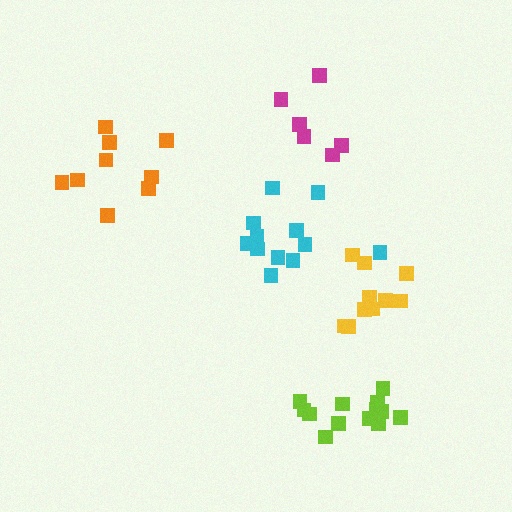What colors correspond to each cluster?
The clusters are colored: orange, cyan, magenta, lime, yellow.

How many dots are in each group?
Group 1: 9 dots, Group 2: 12 dots, Group 3: 7 dots, Group 4: 13 dots, Group 5: 10 dots (51 total).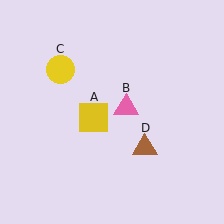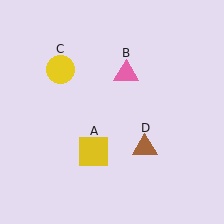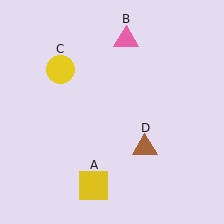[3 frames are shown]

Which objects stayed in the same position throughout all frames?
Yellow circle (object C) and brown triangle (object D) remained stationary.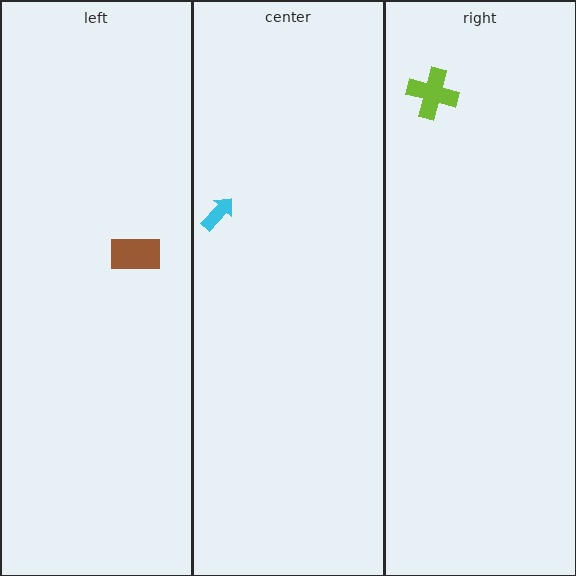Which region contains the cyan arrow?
The center region.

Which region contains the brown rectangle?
The left region.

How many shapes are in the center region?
1.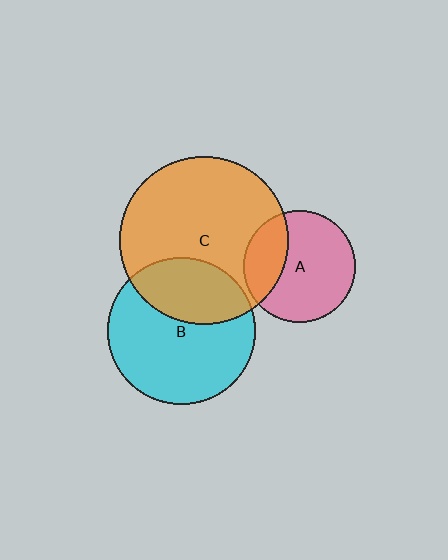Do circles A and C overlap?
Yes.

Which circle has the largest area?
Circle C (orange).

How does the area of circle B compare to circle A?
Approximately 1.8 times.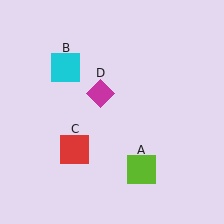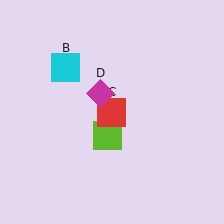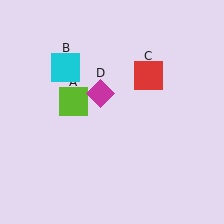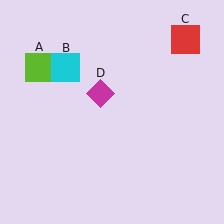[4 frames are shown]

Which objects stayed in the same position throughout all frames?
Cyan square (object B) and magenta diamond (object D) remained stationary.